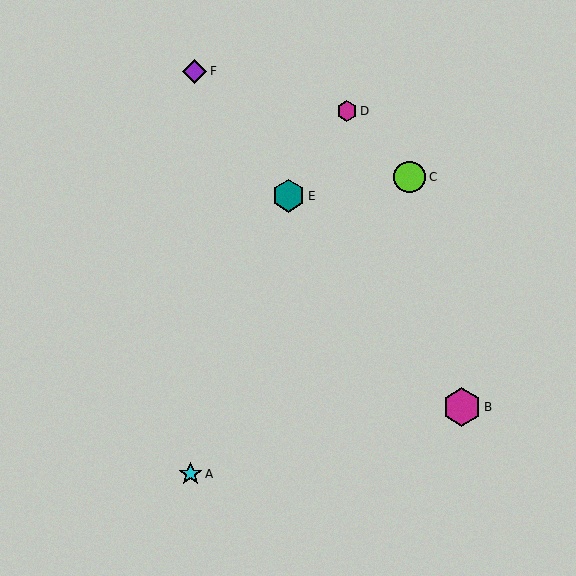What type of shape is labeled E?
Shape E is a teal hexagon.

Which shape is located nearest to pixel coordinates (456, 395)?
The magenta hexagon (labeled B) at (462, 407) is nearest to that location.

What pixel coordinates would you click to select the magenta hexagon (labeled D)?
Click at (347, 111) to select the magenta hexagon D.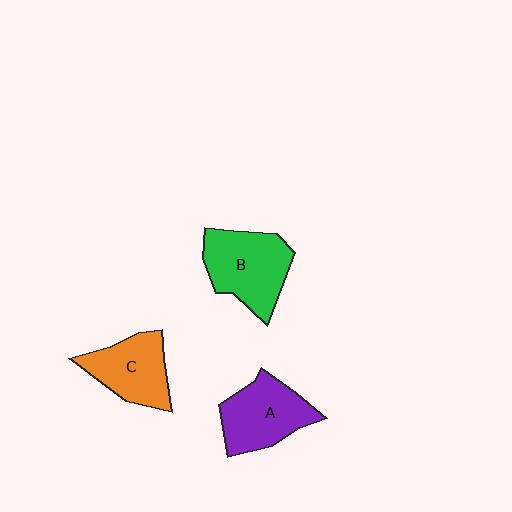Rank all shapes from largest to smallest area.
From largest to smallest: B (green), A (purple), C (orange).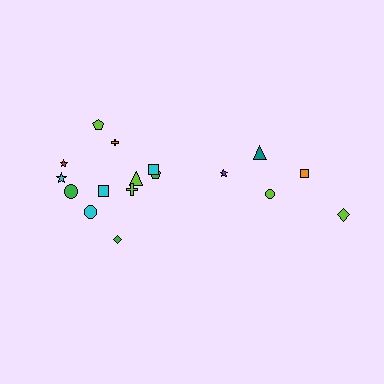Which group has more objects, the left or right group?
The left group.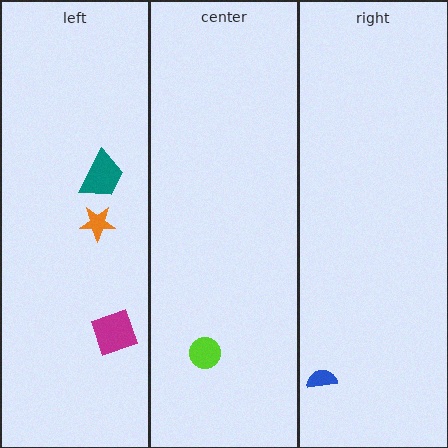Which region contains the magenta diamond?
The left region.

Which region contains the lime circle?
The center region.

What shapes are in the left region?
The teal trapezoid, the orange star, the magenta diamond.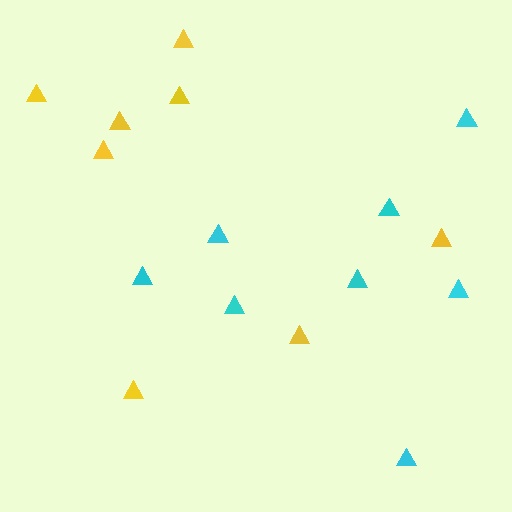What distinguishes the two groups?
There are 2 groups: one group of yellow triangles (8) and one group of cyan triangles (8).